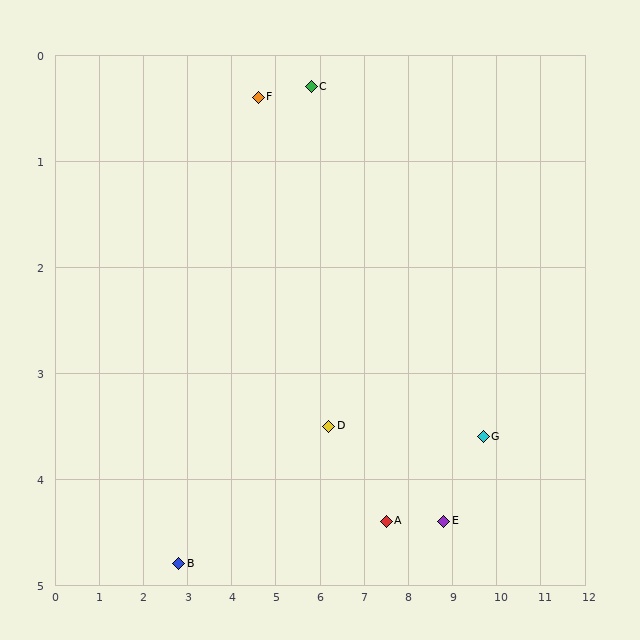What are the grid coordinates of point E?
Point E is at approximately (8.8, 4.4).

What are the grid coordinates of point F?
Point F is at approximately (4.6, 0.4).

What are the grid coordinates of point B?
Point B is at approximately (2.8, 4.8).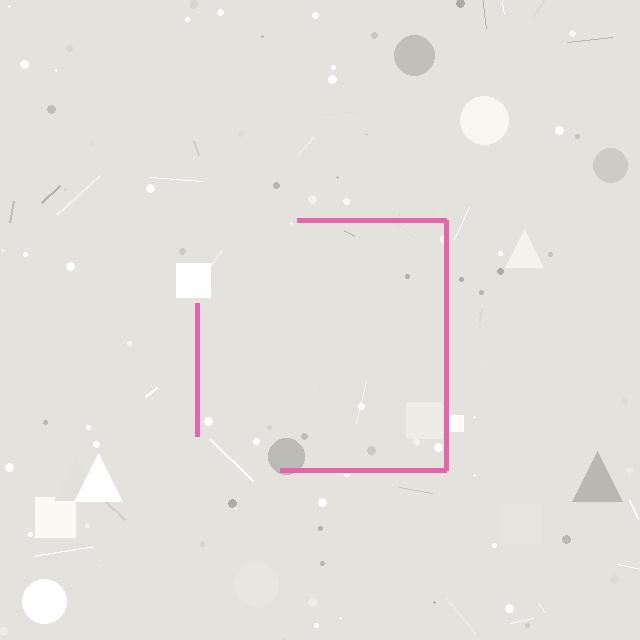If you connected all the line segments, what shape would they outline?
They would outline a square.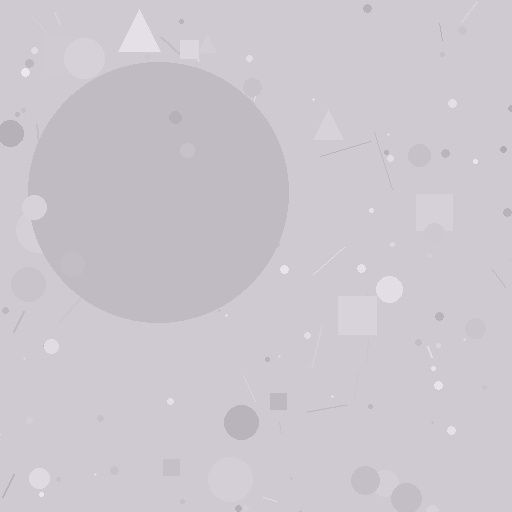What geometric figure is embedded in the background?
A circle is embedded in the background.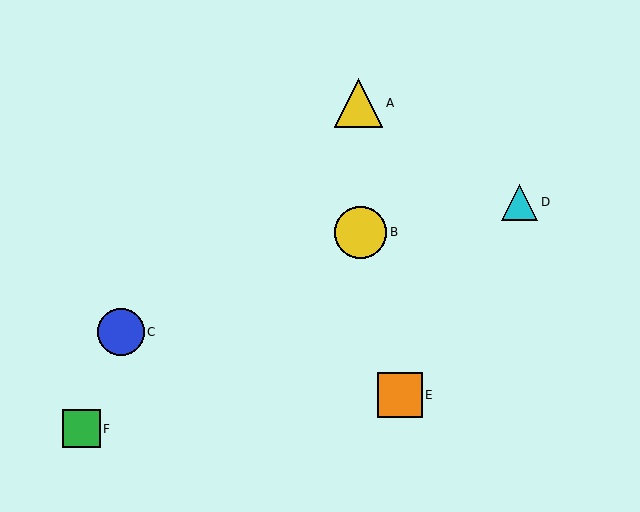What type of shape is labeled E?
Shape E is an orange square.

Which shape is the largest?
The yellow circle (labeled B) is the largest.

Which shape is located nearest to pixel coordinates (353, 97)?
The yellow triangle (labeled A) at (359, 103) is nearest to that location.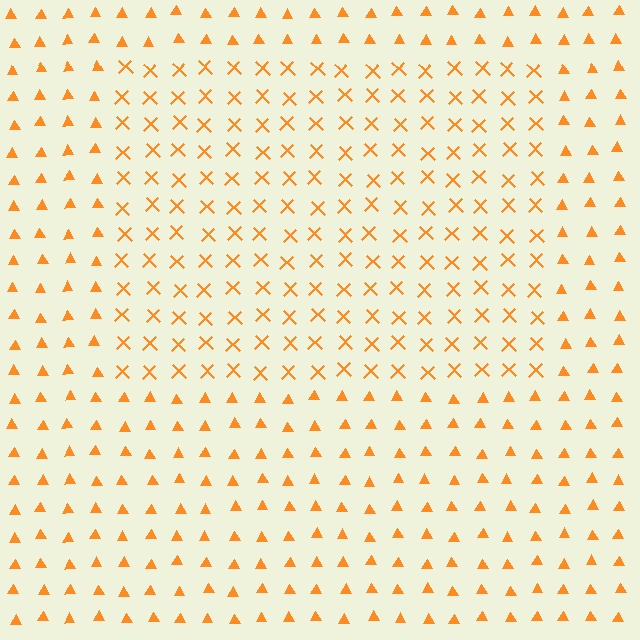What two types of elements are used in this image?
The image uses X marks inside the rectangle region and triangles outside it.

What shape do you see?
I see a rectangle.